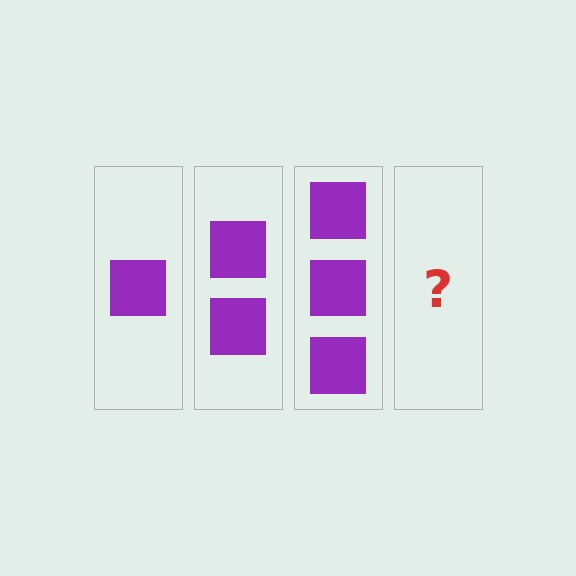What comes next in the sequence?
The next element should be 4 squares.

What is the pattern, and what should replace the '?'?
The pattern is that each step adds one more square. The '?' should be 4 squares.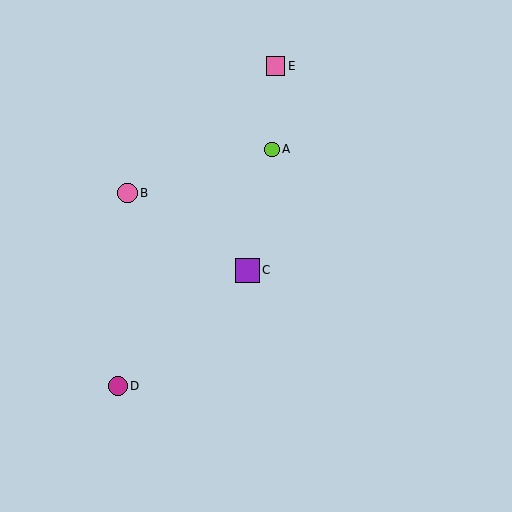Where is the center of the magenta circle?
The center of the magenta circle is at (118, 386).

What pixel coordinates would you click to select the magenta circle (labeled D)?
Click at (118, 386) to select the magenta circle D.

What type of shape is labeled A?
Shape A is a lime circle.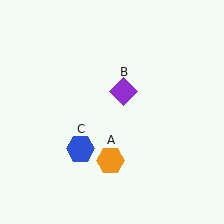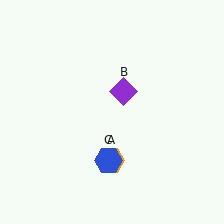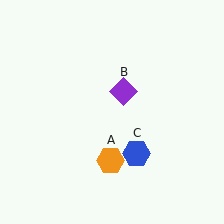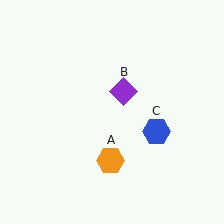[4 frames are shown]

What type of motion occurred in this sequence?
The blue hexagon (object C) rotated counterclockwise around the center of the scene.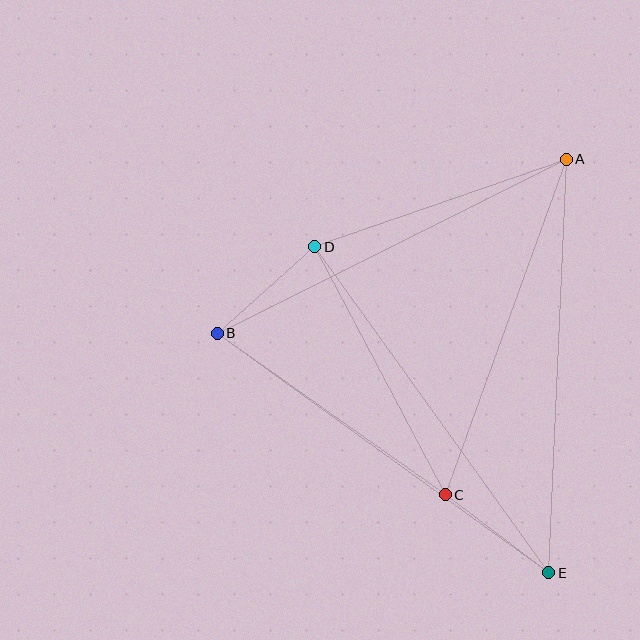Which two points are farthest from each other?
Points A and E are farthest from each other.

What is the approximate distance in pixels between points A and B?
The distance between A and B is approximately 390 pixels.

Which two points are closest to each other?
Points C and E are closest to each other.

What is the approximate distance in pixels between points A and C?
The distance between A and C is approximately 357 pixels.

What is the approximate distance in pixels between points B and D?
The distance between B and D is approximately 131 pixels.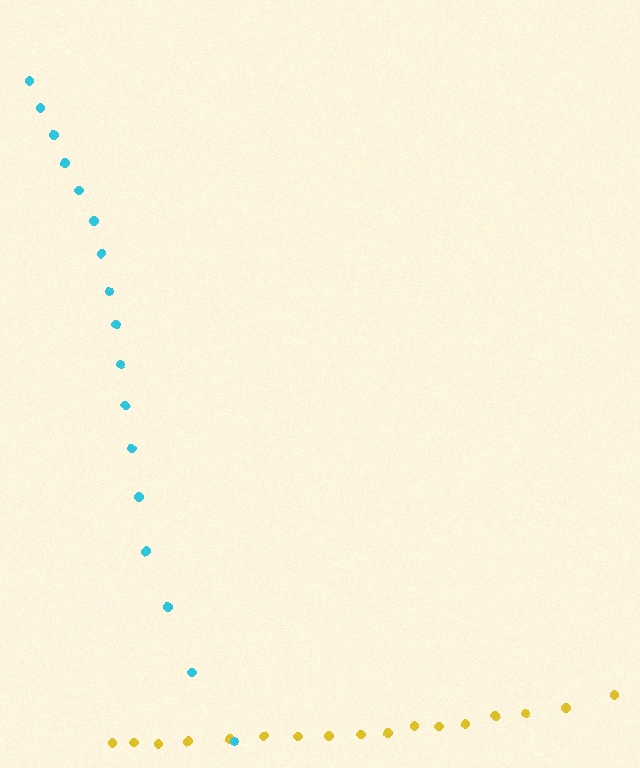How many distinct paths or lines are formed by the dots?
There are 2 distinct paths.